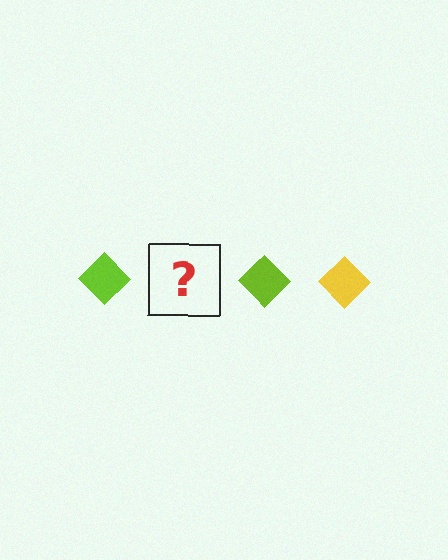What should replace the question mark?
The question mark should be replaced with a yellow diamond.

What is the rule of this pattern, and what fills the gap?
The rule is that the pattern cycles through lime, yellow diamonds. The gap should be filled with a yellow diamond.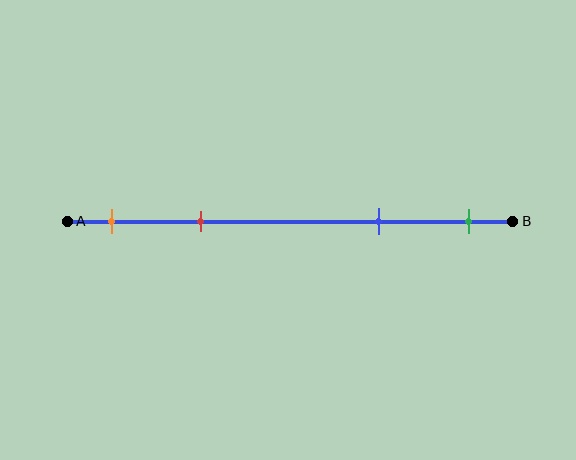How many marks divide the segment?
There are 4 marks dividing the segment.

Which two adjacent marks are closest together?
The orange and red marks are the closest adjacent pair.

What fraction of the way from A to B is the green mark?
The green mark is approximately 90% (0.9) of the way from A to B.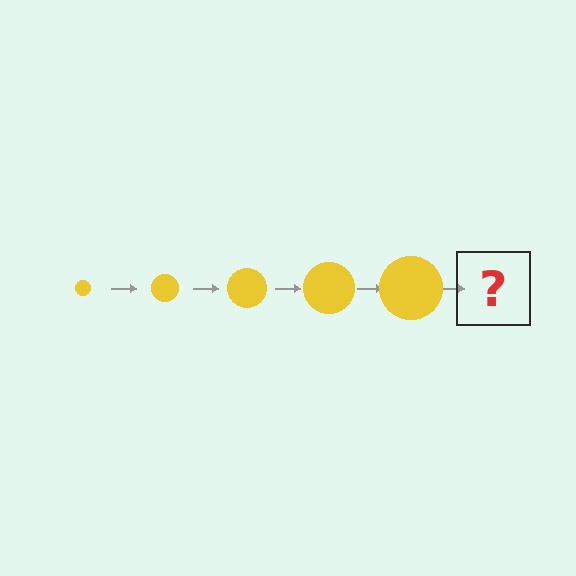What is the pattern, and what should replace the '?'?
The pattern is that the circle gets progressively larger each step. The '?' should be a yellow circle, larger than the previous one.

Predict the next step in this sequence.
The next step is a yellow circle, larger than the previous one.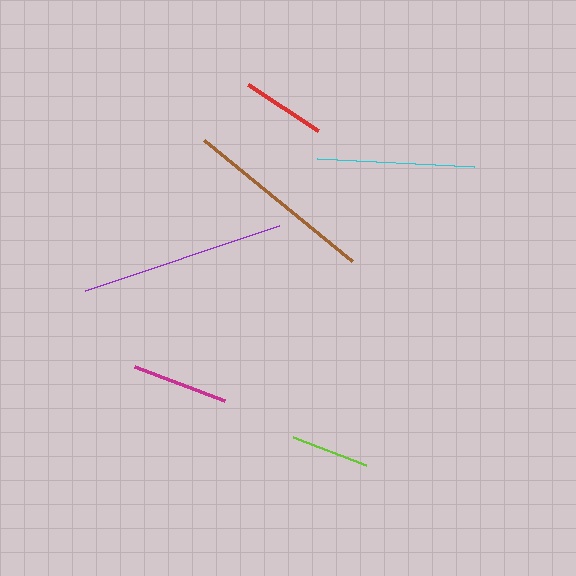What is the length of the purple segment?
The purple segment is approximately 204 pixels long.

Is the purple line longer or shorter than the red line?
The purple line is longer than the red line.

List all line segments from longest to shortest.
From longest to shortest: purple, brown, cyan, magenta, red, lime.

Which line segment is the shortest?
The lime line is the shortest at approximately 78 pixels.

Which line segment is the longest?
The purple line is the longest at approximately 204 pixels.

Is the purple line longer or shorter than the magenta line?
The purple line is longer than the magenta line.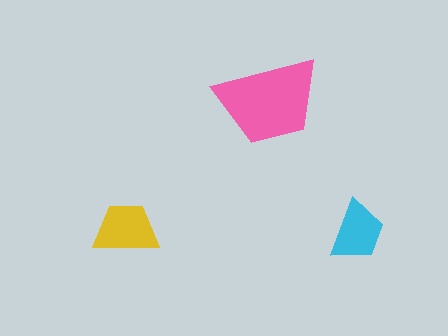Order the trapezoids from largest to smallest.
the pink one, the yellow one, the cyan one.